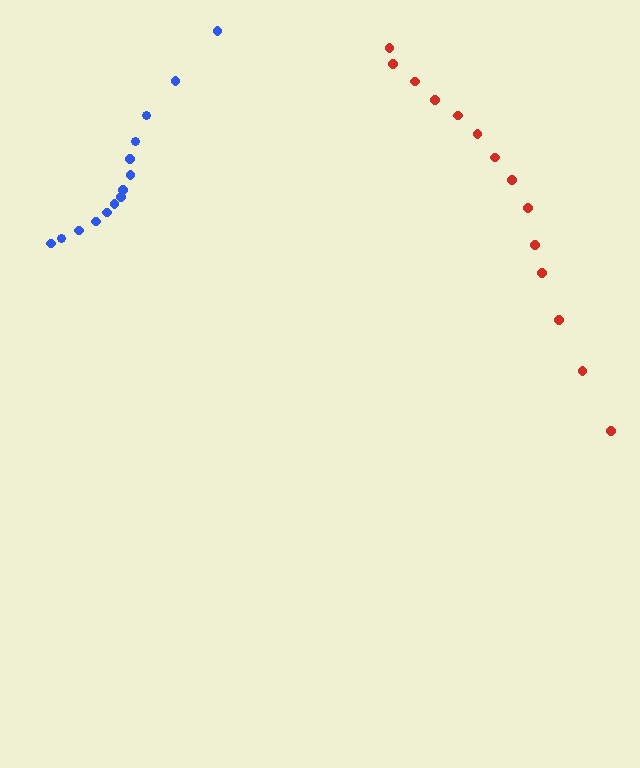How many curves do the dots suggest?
There are 2 distinct paths.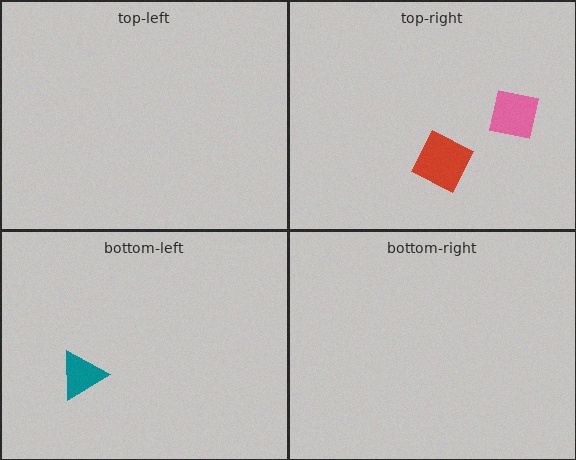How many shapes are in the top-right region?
2.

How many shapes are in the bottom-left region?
1.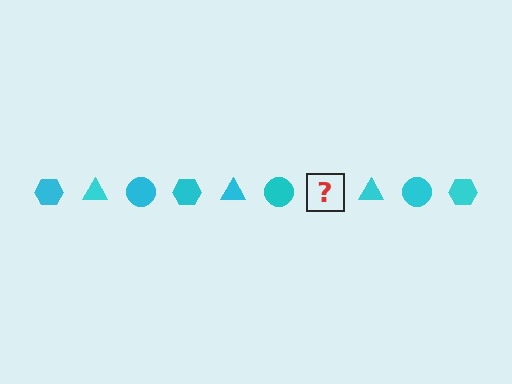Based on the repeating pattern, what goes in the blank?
The blank should be a cyan hexagon.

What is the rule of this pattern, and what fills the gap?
The rule is that the pattern cycles through hexagon, triangle, circle shapes in cyan. The gap should be filled with a cyan hexagon.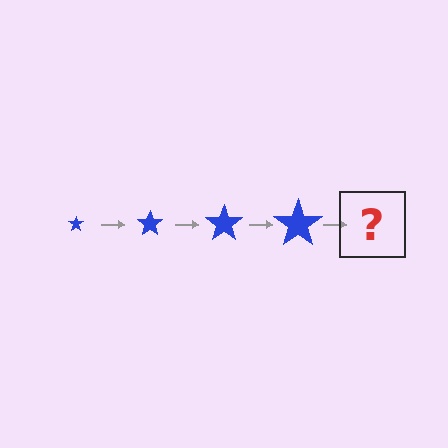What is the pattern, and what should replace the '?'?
The pattern is that the star gets progressively larger each step. The '?' should be a blue star, larger than the previous one.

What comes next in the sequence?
The next element should be a blue star, larger than the previous one.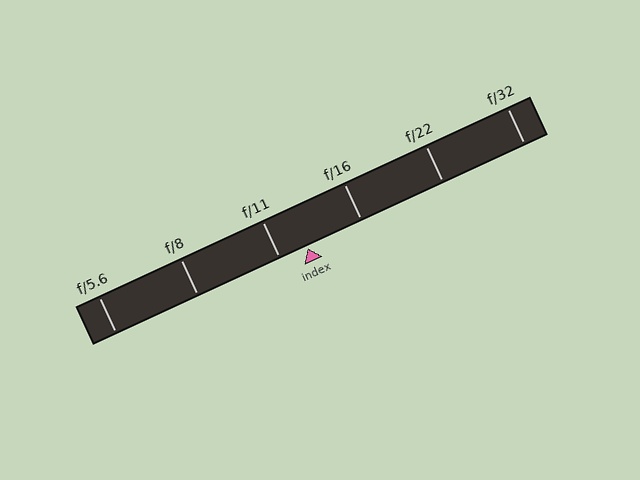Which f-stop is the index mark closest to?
The index mark is closest to f/11.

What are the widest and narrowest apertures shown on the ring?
The widest aperture shown is f/5.6 and the narrowest is f/32.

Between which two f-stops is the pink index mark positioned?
The index mark is between f/11 and f/16.